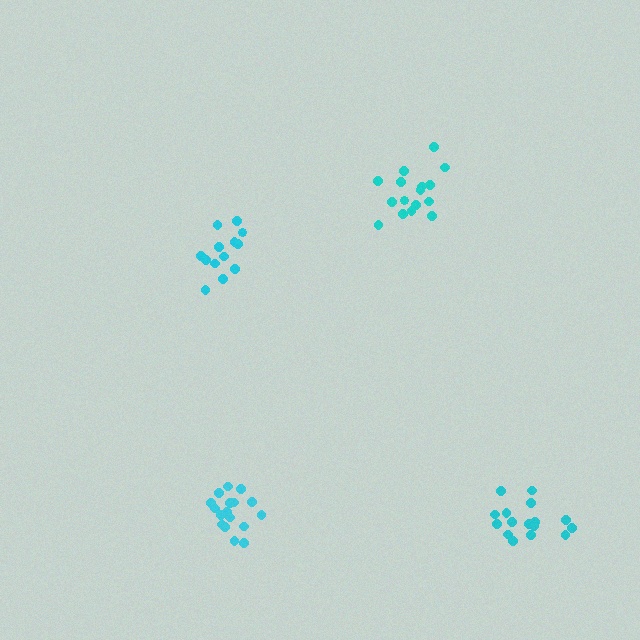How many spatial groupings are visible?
There are 4 spatial groupings.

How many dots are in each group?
Group 1: 13 dots, Group 2: 16 dots, Group 3: 16 dots, Group 4: 17 dots (62 total).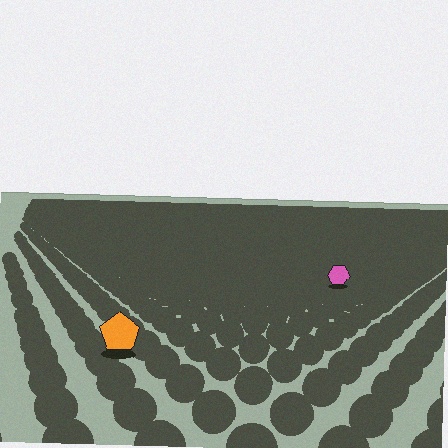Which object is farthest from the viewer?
The pink hexagon is farthest from the viewer. It appears smaller and the ground texture around it is denser.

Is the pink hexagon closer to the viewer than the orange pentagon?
No. The orange pentagon is closer — you can tell from the texture gradient: the ground texture is coarser near it.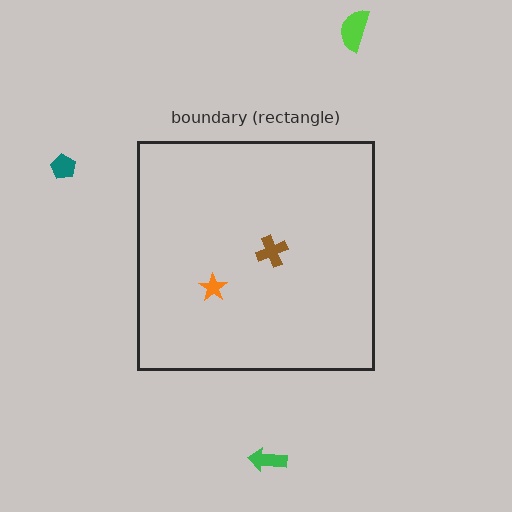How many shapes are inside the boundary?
2 inside, 3 outside.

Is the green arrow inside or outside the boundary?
Outside.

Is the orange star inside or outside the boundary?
Inside.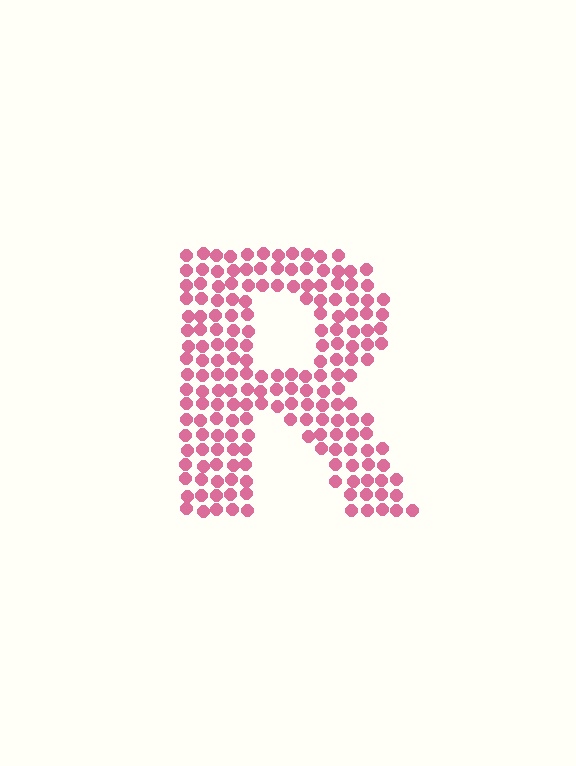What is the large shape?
The large shape is the letter R.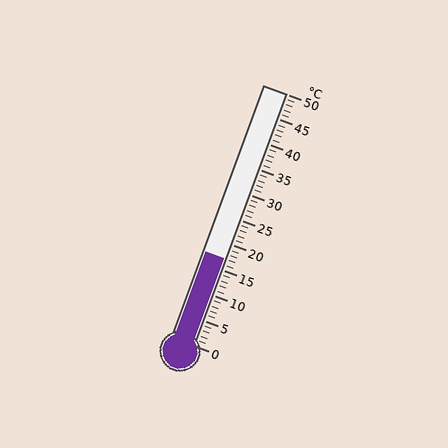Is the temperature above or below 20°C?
The temperature is below 20°C.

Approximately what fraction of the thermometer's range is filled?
The thermometer is filled to approximately 35% of its range.